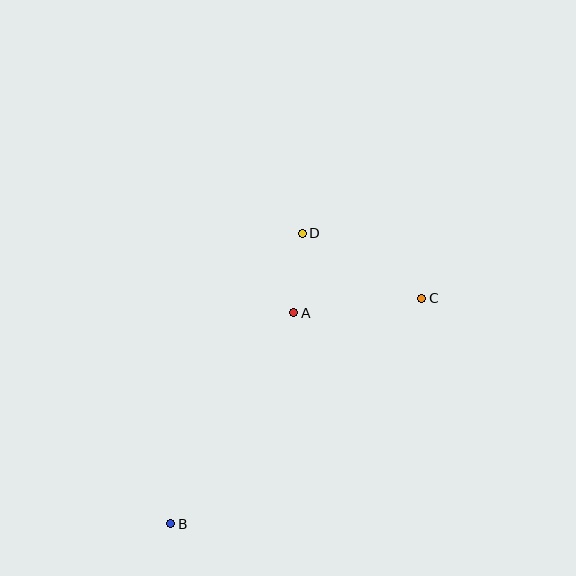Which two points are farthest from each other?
Points B and C are farthest from each other.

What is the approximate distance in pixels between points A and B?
The distance between A and B is approximately 244 pixels.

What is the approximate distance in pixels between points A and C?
The distance between A and C is approximately 129 pixels.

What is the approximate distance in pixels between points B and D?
The distance between B and D is approximately 319 pixels.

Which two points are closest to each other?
Points A and D are closest to each other.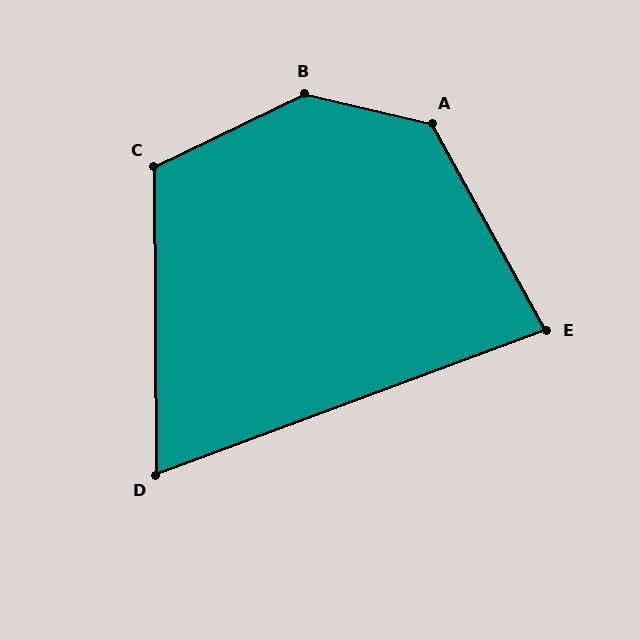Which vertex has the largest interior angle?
B, at approximately 141 degrees.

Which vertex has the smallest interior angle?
D, at approximately 70 degrees.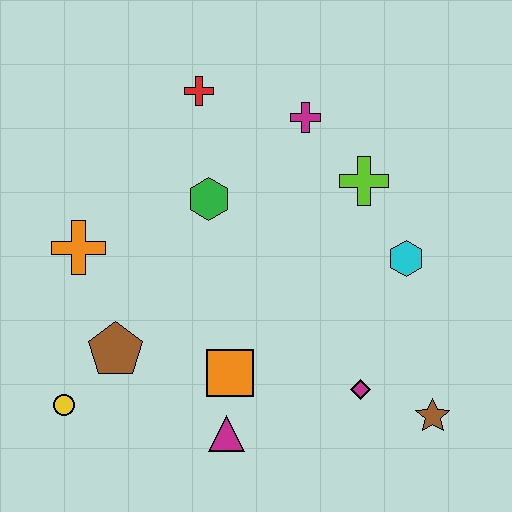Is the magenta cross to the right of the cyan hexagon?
No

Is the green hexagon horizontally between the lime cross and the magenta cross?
No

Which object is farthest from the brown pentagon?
The brown star is farthest from the brown pentagon.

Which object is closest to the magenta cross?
The lime cross is closest to the magenta cross.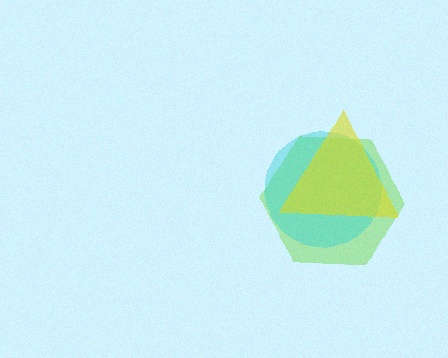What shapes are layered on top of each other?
The layered shapes are: a lime hexagon, a cyan circle, a yellow triangle.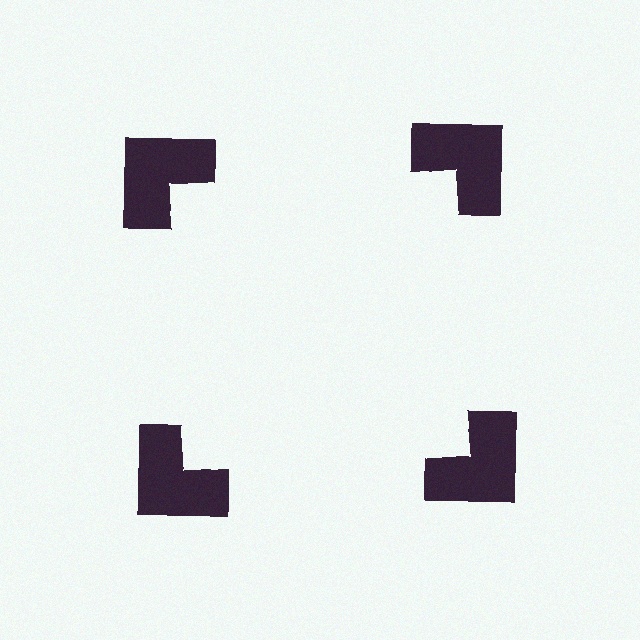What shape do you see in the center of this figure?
An illusory square — its edges are inferred from the aligned wedge cuts in the notched squares, not physically drawn.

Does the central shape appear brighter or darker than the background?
It typically appears slightly brighter than the background, even though no actual brightness change is drawn.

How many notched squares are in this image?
There are 4 — one at each vertex of the illusory square.